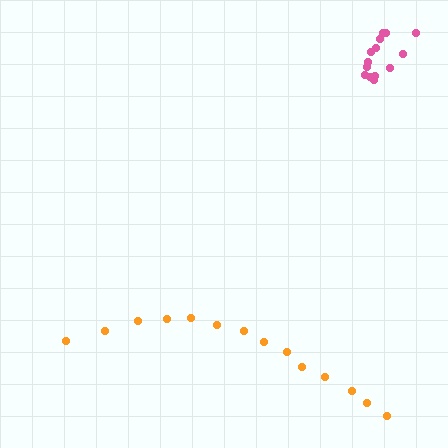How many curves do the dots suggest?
There are 2 distinct paths.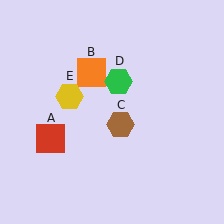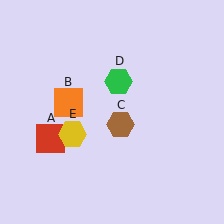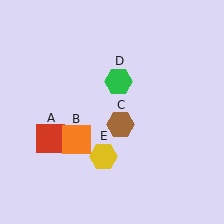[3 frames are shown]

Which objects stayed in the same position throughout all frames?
Red square (object A) and brown hexagon (object C) and green hexagon (object D) remained stationary.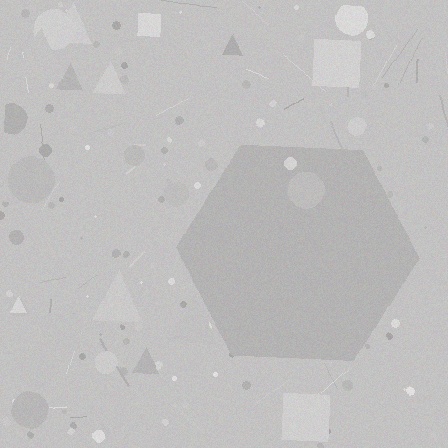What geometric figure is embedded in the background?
A hexagon is embedded in the background.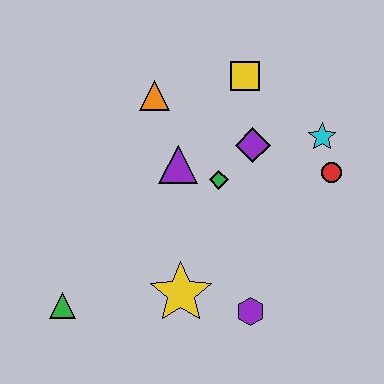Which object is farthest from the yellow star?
The yellow square is farthest from the yellow star.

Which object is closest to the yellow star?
The purple hexagon is closest to the yellow star.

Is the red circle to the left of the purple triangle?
No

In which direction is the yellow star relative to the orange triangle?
The yellow star is below the orange triangle.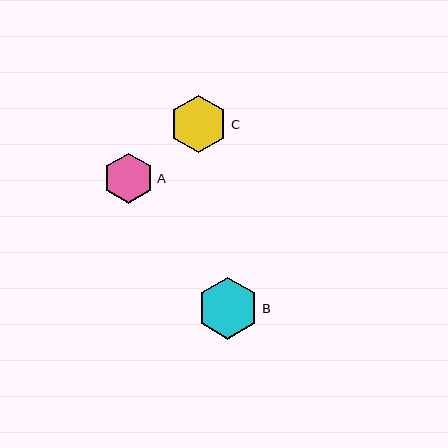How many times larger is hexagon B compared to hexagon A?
Hexagon B is approximately 1.2 times the size of hexagon A.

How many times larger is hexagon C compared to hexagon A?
Hexagon C is approximately 1.1 times the size of hexagon A.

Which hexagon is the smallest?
Hexagon A is the smallest with a size of approximately 50 pixels.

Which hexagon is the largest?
Hexagon B is the largest with a size of approximately 62 pixels.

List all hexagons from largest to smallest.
From largest to smallest: B, C, A.